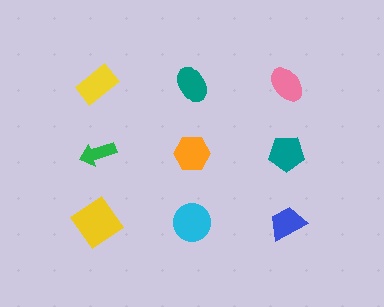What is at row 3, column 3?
A blue trapezoid.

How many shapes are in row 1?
3 shapes.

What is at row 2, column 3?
A teal pentagon.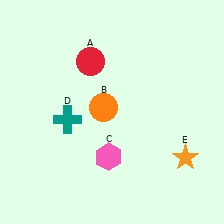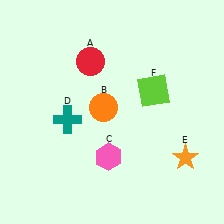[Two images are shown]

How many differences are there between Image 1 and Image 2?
There is 1 difference between the two images.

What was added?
A lime square (F) was added in Image 2.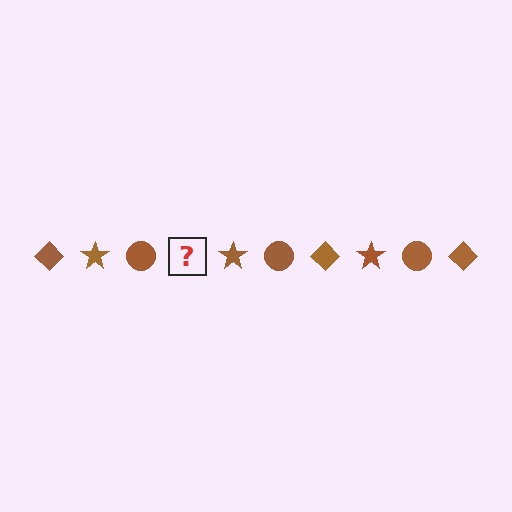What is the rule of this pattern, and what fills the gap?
The rule is that the pattern cycles through diamond, star, circle shapes in brown. The gap should be filled with a brown diamond.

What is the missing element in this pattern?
The missing element is a brown diamond.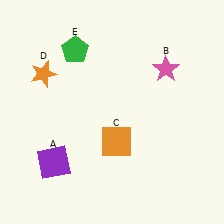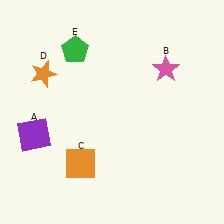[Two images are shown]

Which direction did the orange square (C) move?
The orange square (C) moved left.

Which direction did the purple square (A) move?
The purple square (A) moved up.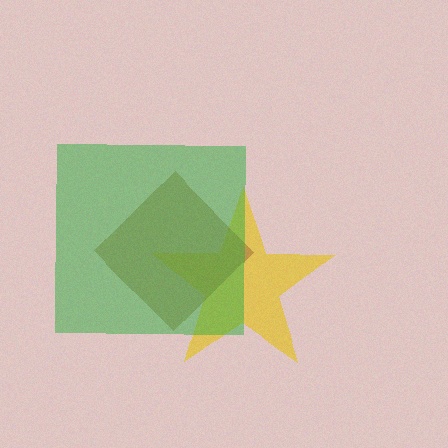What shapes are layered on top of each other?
The layered shapes are: a yellow star, a brown diamond, a green square.